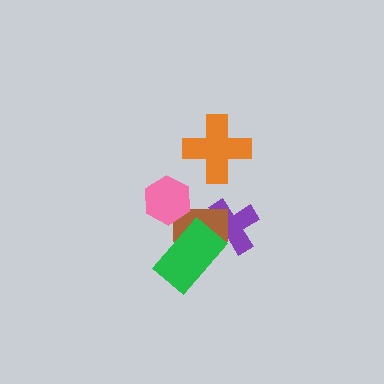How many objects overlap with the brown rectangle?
3 objects overlap with the brown rectangle.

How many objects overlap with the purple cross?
2 objects overlap with the purple cross.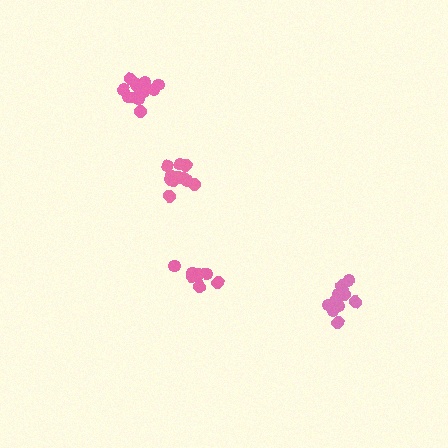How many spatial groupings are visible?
There are 4 spatial groupings.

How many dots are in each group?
Group 1: 11 dots, Group 2: 12 dots, Group 3: 12 dots, Group 4: 8 dots (43 total).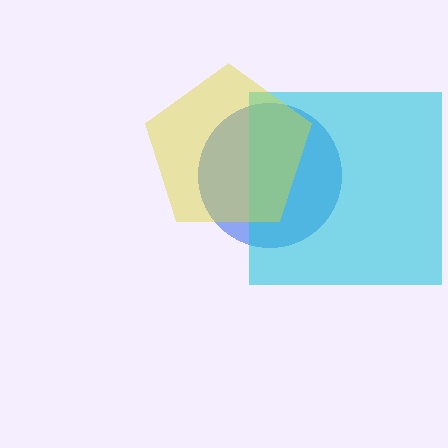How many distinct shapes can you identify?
There are 3 distinct shapes: a blue circle, a cyan square, a yellow pentagon.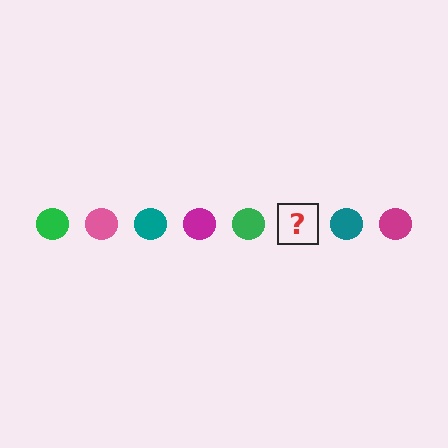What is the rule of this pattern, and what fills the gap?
The rule is that the pattern cycles through green, pink, teal, magenta circles. The gap should be filled with a pink circle.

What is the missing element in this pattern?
The missing element is a pink circle.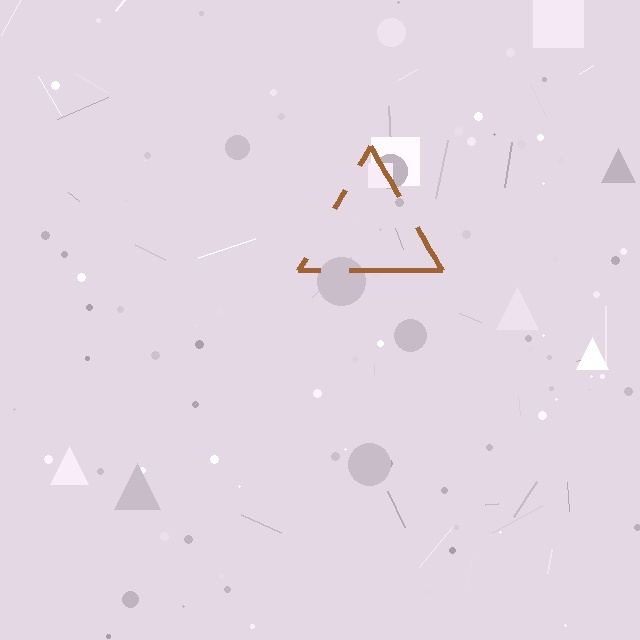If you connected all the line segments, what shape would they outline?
They would outline a triangle.